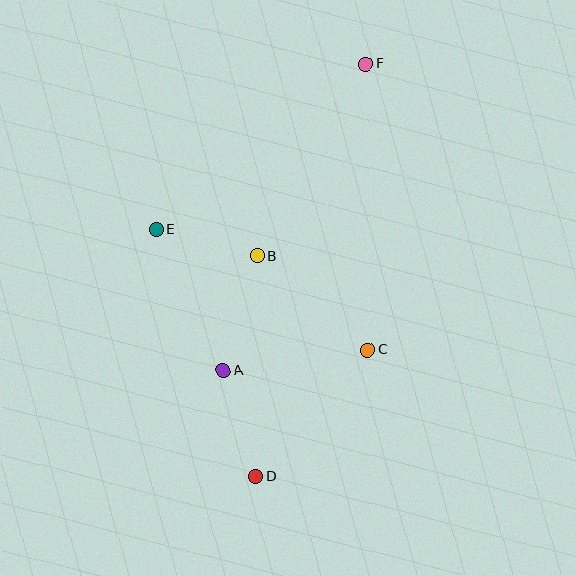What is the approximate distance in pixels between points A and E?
The distance between A and E is approximately 157 pixels.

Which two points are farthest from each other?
Points D and F are farthest from each other.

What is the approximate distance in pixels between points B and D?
The distance between B and D is approximately 220 pixels.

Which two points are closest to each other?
Points B and E are closest to each other.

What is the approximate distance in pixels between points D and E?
The distance between D and E is approximately 266 pixels.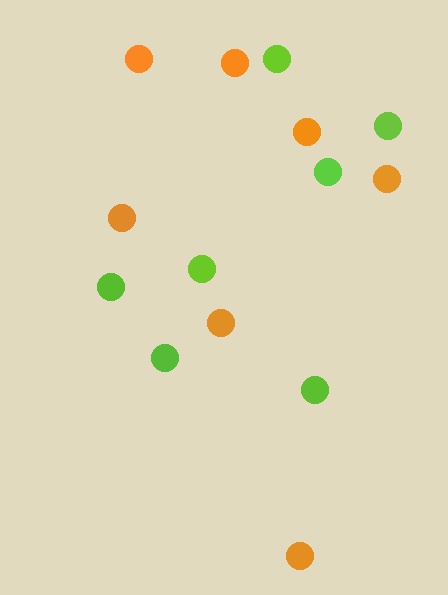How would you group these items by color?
There are 2 groups: one group of lime circles (7) and one group of orange circles (7).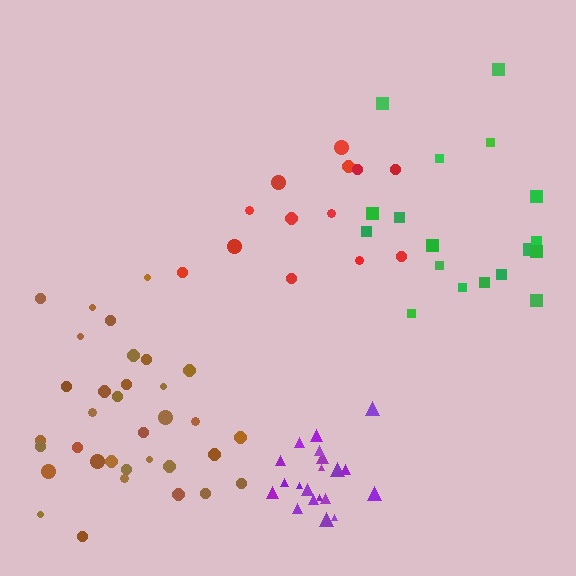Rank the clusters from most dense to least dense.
purple, brown, green, red.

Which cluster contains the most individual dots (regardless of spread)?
Brown (34).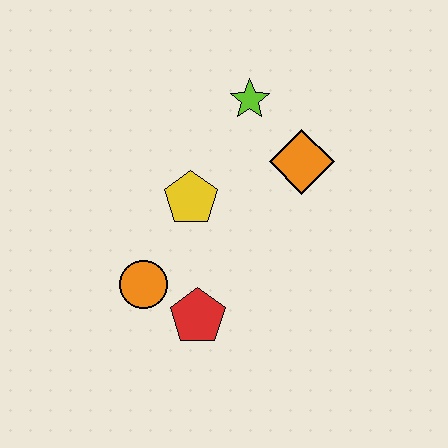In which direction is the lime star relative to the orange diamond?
The lime star is above the orange diamond.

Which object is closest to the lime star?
The orange diamond is closest to the lime star.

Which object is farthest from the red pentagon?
The lime star is farthest from the red pentagon.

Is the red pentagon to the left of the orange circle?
No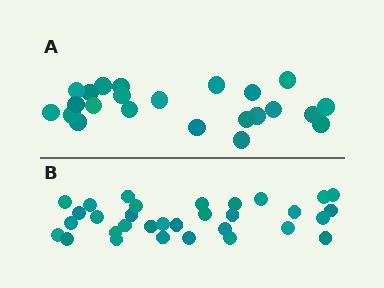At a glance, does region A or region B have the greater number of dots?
Region B (the bottom region) has more dots.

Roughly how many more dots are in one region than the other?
Region B has roughly 8 or so more dots than region A.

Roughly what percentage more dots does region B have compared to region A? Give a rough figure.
About 40% more.